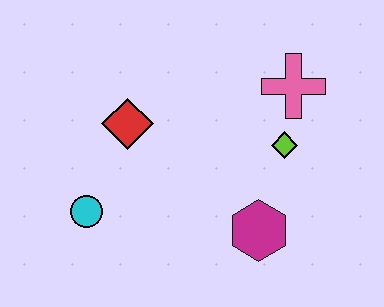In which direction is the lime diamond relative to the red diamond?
The lime diamond is to the right of the red diamond.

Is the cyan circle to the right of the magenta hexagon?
No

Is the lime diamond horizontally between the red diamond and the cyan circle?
No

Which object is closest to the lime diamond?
The pink cross is closest to the lime diamond.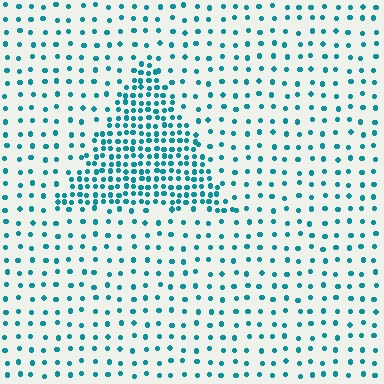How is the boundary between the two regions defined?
The boundary is defined by a change in element density (approximately 2.8x ratio). All elements are the same color, size, and shape.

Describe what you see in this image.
The image contains small teal elements arranged at two different densities. A triangle-shaped region is visible where the elements are more densely packed than the surrounding area.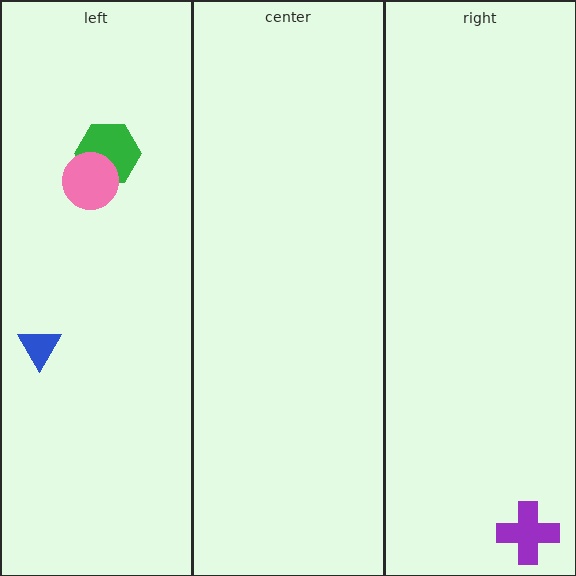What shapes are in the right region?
The purple cross.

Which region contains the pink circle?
The left region.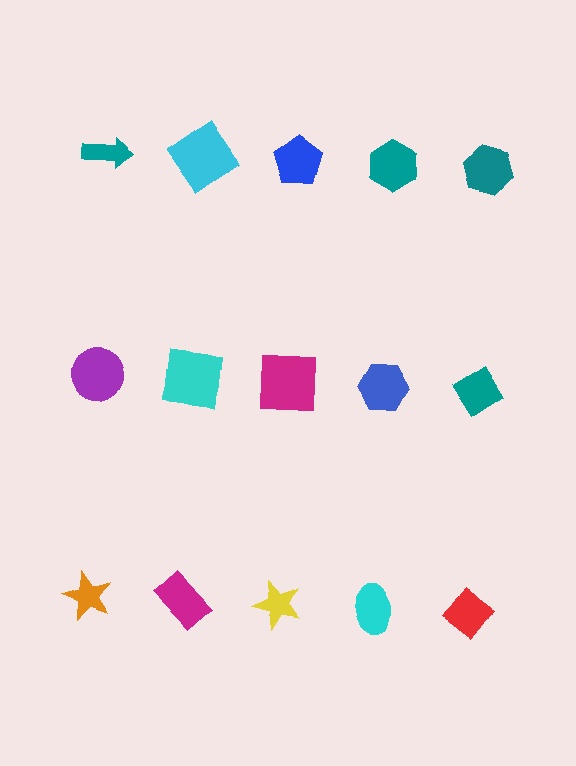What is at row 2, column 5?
A teal diamond.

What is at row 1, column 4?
A teal hexagon.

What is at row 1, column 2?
A cyan diamond.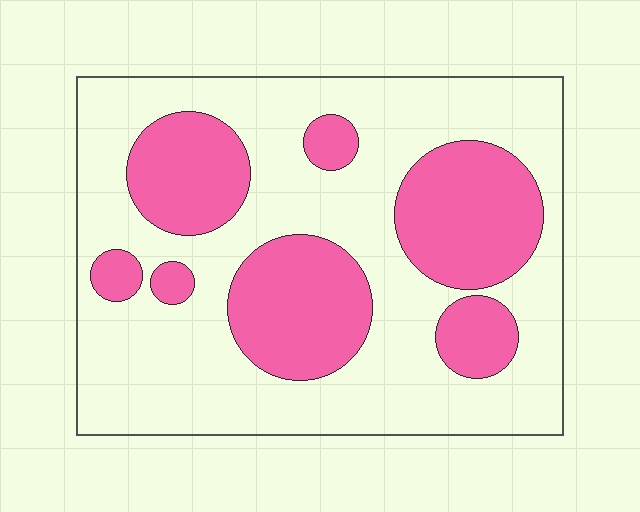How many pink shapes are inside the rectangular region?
7.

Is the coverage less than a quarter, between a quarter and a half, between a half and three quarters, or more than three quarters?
Between a quarter and a half.